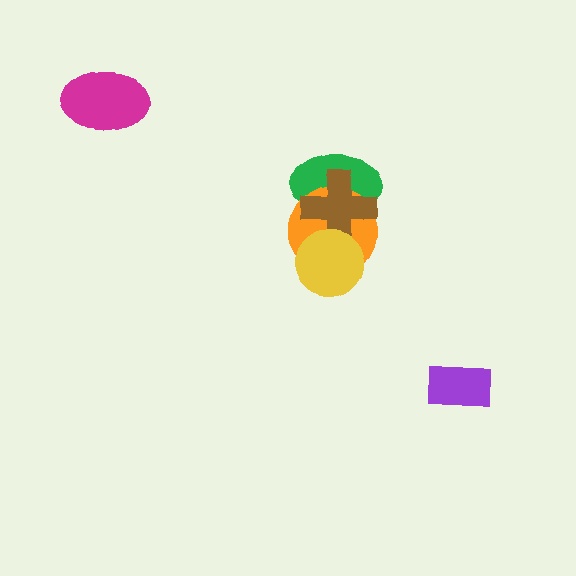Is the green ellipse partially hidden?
Yes, it is partially covered by another shape.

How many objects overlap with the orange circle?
3 objects overlap with the orange circle.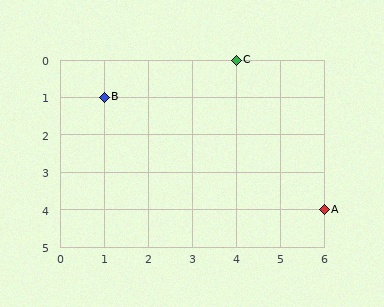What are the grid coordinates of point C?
Point C is at grid coordinates (4, 0).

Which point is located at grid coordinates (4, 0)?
Point C is at (4, 0).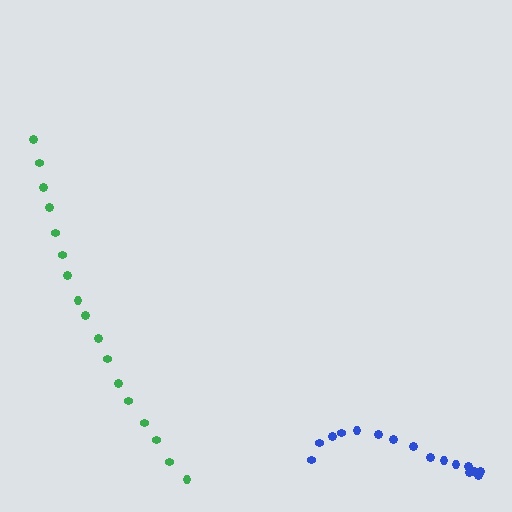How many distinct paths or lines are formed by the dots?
There are 2 distinct paths.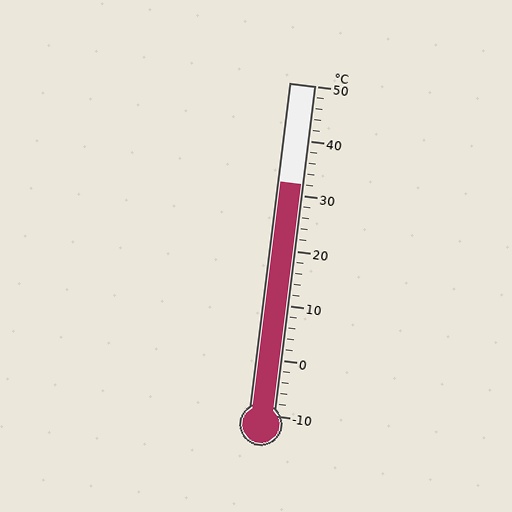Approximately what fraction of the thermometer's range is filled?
The thermometer is filled to approximately 70% of its range.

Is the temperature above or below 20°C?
The temperature is above 20°C.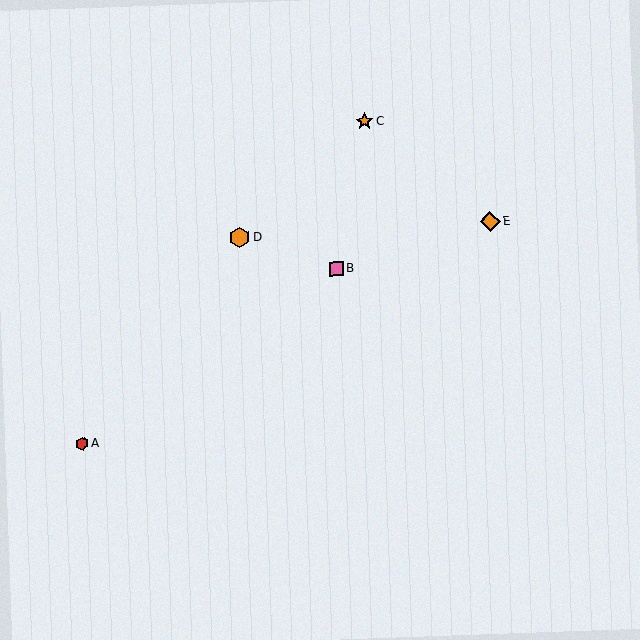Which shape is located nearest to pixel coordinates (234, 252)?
The orange hexagon (labeled D) at (240, 238) is nearest to that location.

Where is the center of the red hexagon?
The center of the red hexagon is at (82, 444).